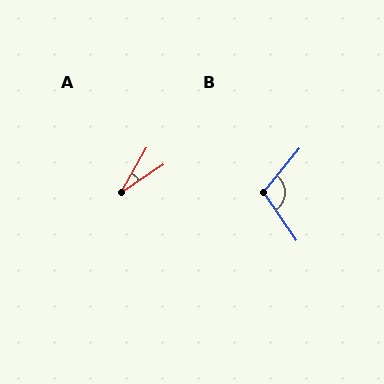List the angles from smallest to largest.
A (27°), B (107°).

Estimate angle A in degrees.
Approximately 27 degrees.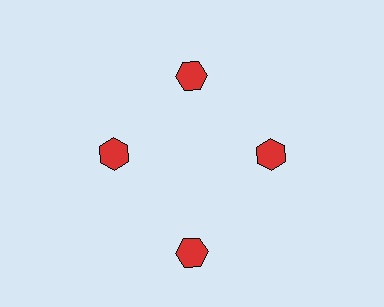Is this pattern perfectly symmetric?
No. The 4 red hexagons are arranged in a ring, but one element near the 6 o'clock position is pushed outward from the center, breaking the 4-fold rotational symmetry.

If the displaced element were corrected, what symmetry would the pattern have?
It would have 4-fold rotational symmetry — the pattern would map onto itself every 90 degrees.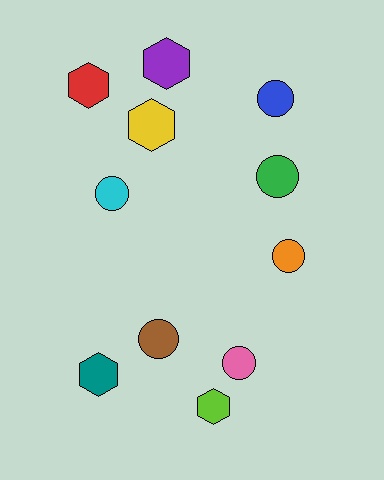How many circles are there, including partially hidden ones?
There are 6 circles.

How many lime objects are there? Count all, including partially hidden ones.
There is 1 lime object.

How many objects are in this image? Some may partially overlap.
There are 11 objects.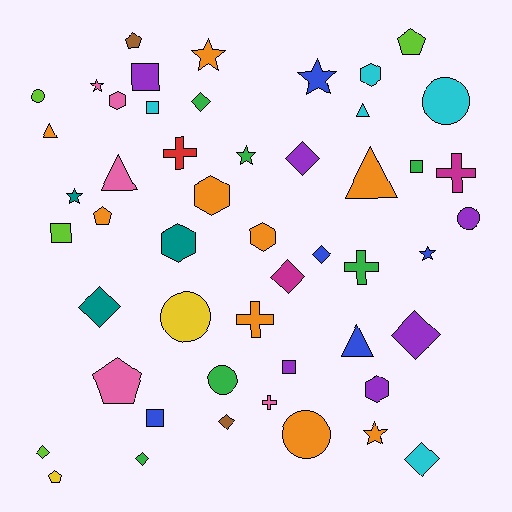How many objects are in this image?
There are 50 objects.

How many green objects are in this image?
There are 6 green objects.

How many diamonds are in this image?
There are 10 diamonds.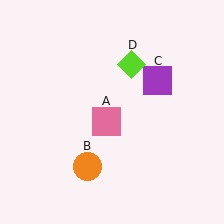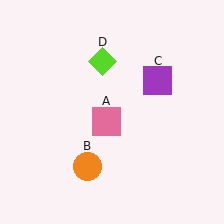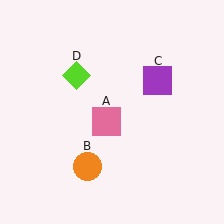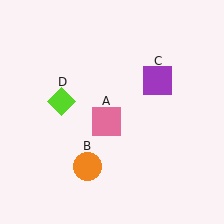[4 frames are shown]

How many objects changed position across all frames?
1 object changed position: lime diamond (object D).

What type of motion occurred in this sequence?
The lime diamond (object D) rotated counterclockwise around the center of the scene.